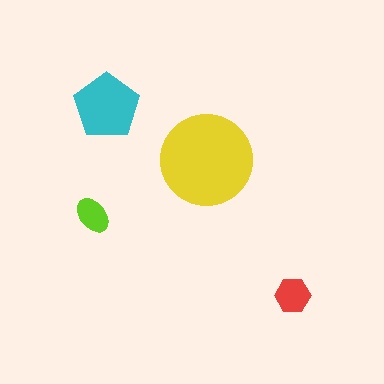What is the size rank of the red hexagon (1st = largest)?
3rd.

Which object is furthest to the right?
The red hexagon is rightmost.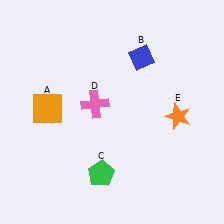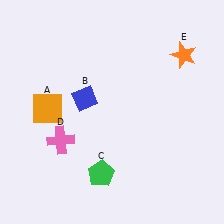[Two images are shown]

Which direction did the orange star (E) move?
The orange star (E) moved up.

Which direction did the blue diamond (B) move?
The blue diamond (B) moved left.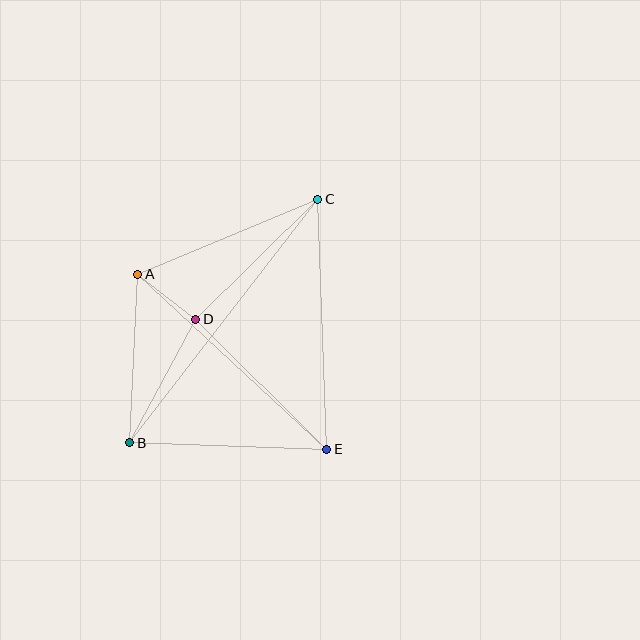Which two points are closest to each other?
Points A and D are closest to each other.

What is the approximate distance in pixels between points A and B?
The distance between A and B is approximately 169 pixels.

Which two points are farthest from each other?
Points B and C are farthest from each other.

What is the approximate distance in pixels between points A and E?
The distance between A and E is approximately 258 pixels.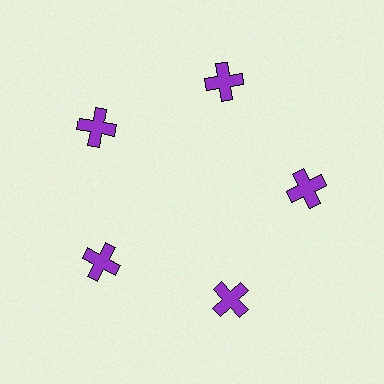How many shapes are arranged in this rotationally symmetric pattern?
There are 5 shapes, arranged in 5 groups of 1.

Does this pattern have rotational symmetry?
Yes, this pattern has 5-fold rotational symmetry. It looks the same after rotating 72 degrees around the center.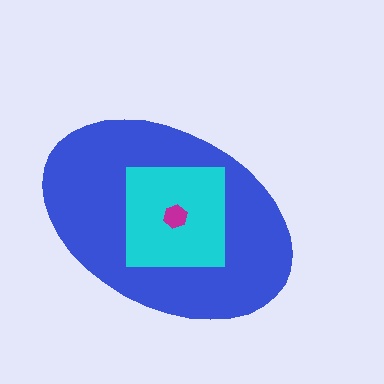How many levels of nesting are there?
3.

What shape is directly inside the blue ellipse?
The cyan square.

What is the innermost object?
The magenta hexagon.